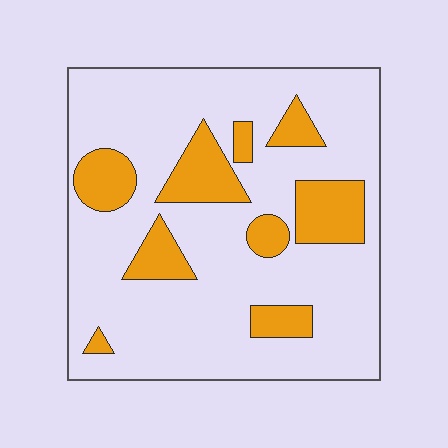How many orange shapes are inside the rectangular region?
9.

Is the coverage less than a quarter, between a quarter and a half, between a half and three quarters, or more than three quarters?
Less than a quarter.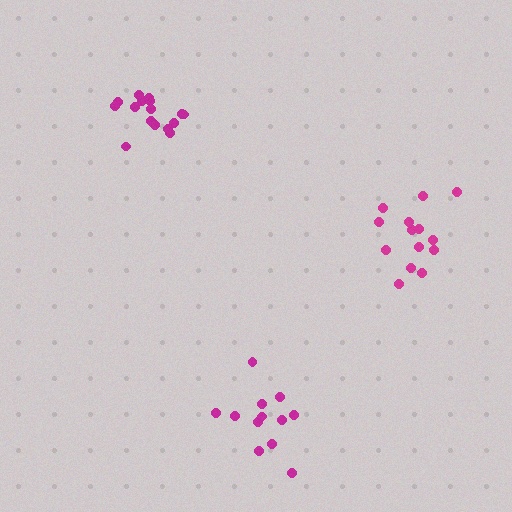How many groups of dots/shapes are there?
There are 3 groups.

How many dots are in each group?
Group 1: 14 dots, Group 2: 16 dots, Group 3: 12 dots (42 total).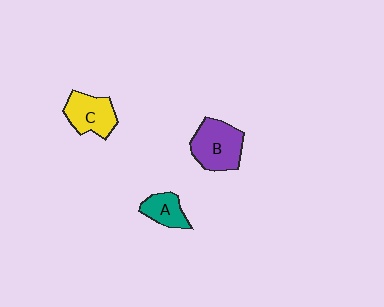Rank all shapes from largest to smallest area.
From largest to smallest: B (purple), C (yellow), A (teal).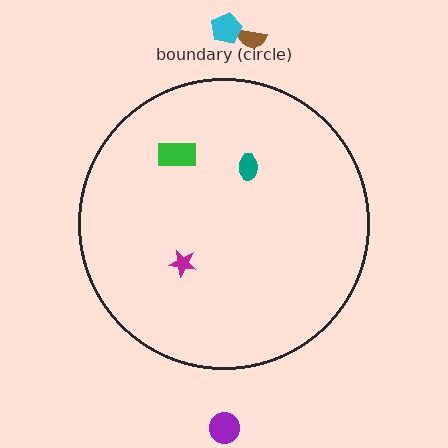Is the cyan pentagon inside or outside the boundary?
Outside.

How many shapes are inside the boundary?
3 inside, 3 outside.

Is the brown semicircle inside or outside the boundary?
Outside.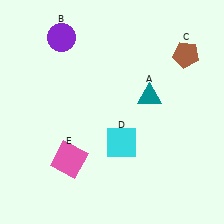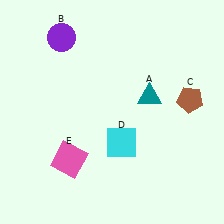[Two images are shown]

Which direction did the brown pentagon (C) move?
The brown pentagon (C) moved down.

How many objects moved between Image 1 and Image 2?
1 object moved between the two images.